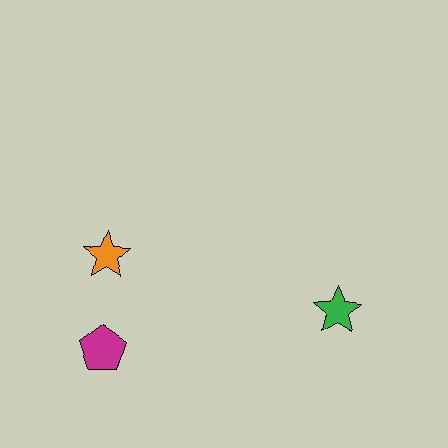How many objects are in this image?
There are 3 objects.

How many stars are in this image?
There are 2 stars.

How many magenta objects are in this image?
There is 1 magenta object.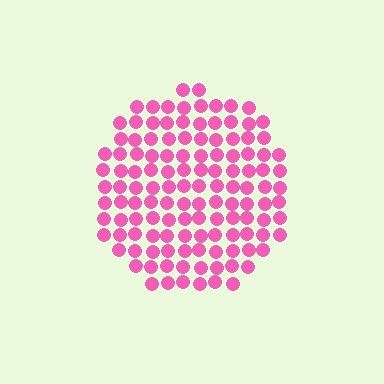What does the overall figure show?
The overall figure shows a circle.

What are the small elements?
The small elements are circles.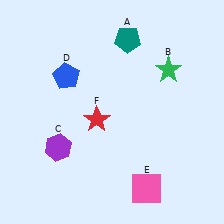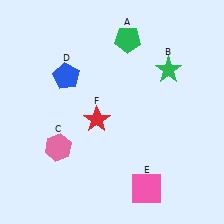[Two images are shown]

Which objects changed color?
A changed from teal to green. C changed from purple to pink.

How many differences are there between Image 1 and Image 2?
There are 2 differences between the two images.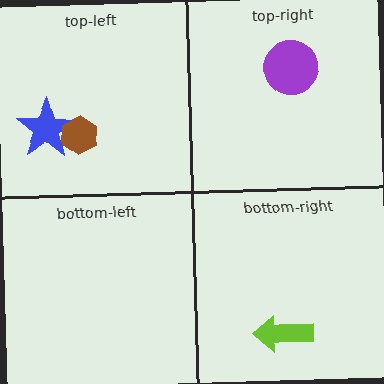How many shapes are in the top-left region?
2.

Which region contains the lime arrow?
The bottom-right region.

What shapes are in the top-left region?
The blue star, the brown hexagon.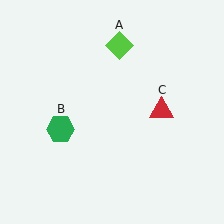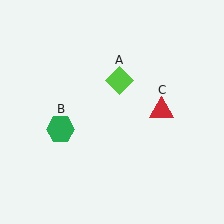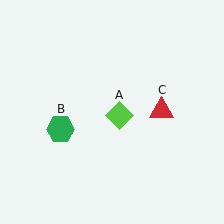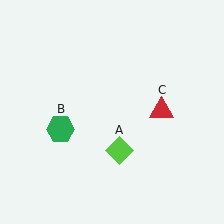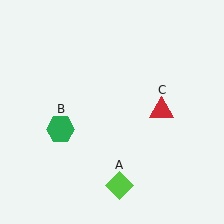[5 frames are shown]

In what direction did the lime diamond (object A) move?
The lime diamond (object A) moved down.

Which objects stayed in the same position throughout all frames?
Green hexagon (object B) and red triangle (object C) remained stationary.